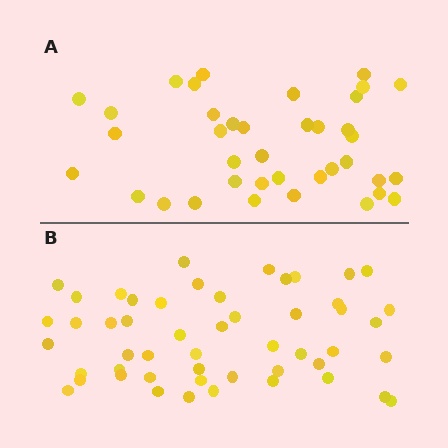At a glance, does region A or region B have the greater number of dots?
Region B (the bottom region) has more dots.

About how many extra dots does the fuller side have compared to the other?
Region B has approximately 15 more dots than region A.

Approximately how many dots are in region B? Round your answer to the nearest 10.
About 50 dots. (The exact count is 51, which rounds to 50.)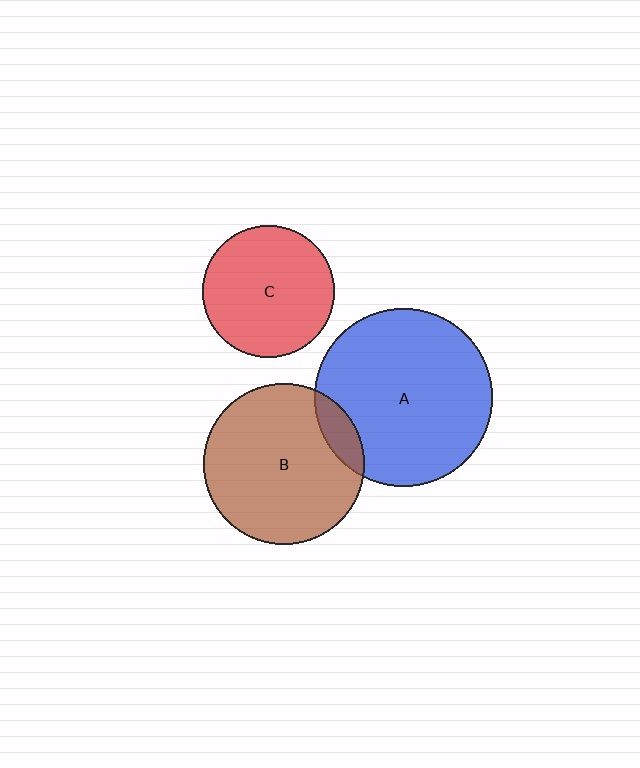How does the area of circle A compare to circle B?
Approximately 1.2 times.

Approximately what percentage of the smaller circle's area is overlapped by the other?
Approximately 10%.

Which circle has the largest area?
Circle A (blue).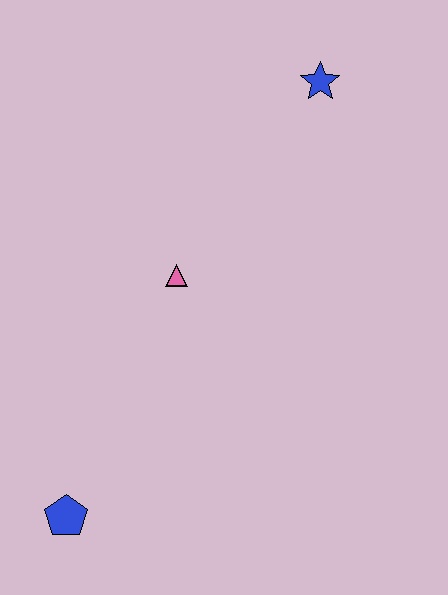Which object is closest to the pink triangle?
The blue star is closest to the pink triangle.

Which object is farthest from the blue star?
The blue pentagon is farthest from the blue star.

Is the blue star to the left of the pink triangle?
No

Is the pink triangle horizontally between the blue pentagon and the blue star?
Yes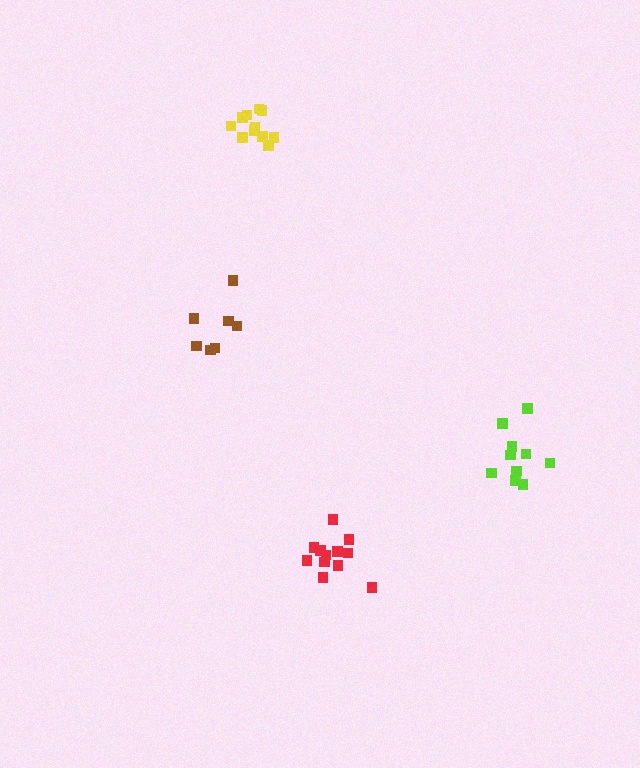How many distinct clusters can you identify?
There are 4 distinct clusters.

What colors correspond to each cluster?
The clusters are colored: lime, red, brown, yellow.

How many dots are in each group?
Group 1: 11 dots, Group 2: 12 dots, Group 3: 7 dots, Group 4: 11 dots (41 total).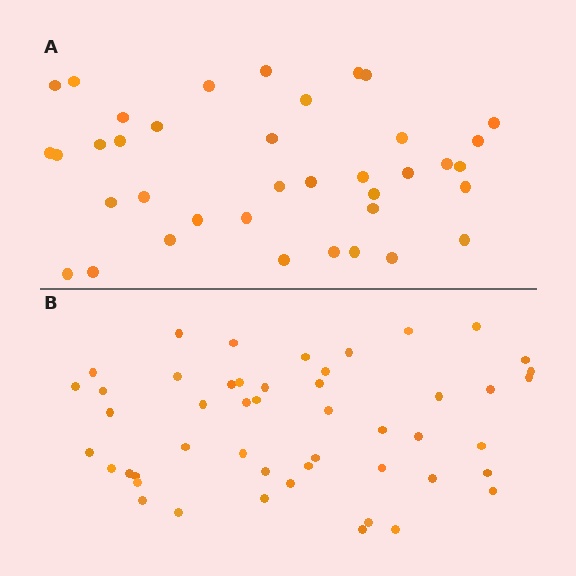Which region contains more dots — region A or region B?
Region B (the bottom region) has more dots.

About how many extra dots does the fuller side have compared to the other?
Region B has roughly 12 or so more dots than region A.